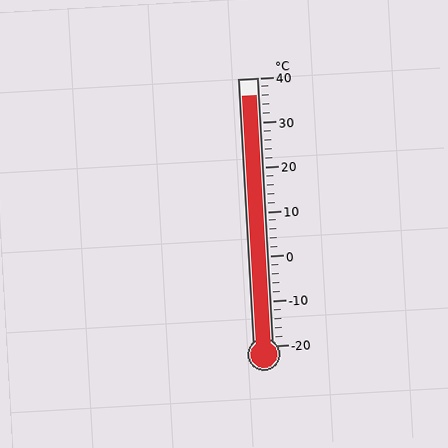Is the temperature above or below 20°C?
The temperature is above 20°C.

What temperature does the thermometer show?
The thermometer shows approximately 36°C.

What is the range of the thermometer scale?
The thermometer scale ranges from -20°C to 40°C.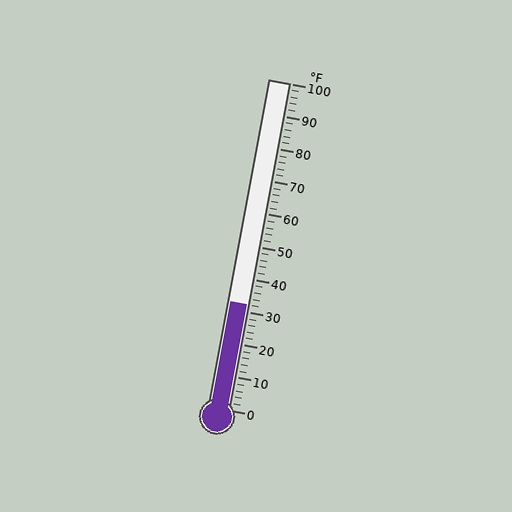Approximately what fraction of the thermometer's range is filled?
The thermometer is filled to approximately 30% of its range.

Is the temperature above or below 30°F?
The temperature is above 30°F.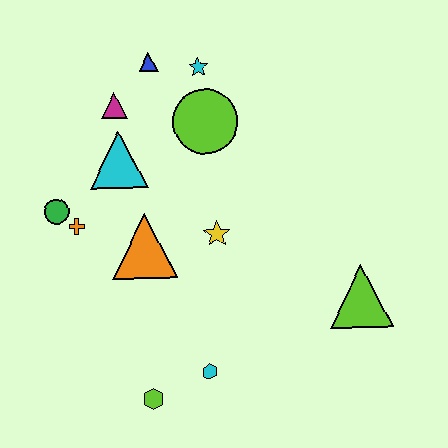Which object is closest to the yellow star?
The orange triangle is closest to the yellow star.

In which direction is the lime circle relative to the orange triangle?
The lime circle is above the orange triangle.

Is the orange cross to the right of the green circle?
Yes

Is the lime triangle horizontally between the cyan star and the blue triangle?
No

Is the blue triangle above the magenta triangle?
Yes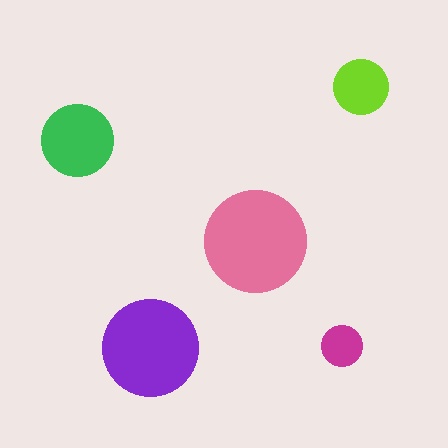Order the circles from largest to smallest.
the pink one, the purple one, the green one, the lime one, the magenta one.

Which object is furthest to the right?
The lime circle is rightmost.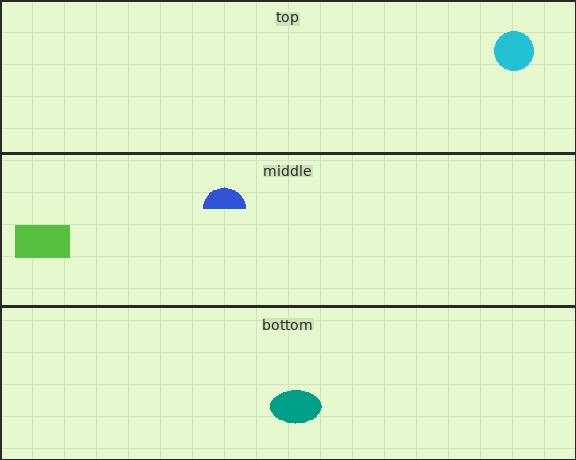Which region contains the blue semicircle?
The middle region.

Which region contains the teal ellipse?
The bottom region.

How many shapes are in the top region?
1.